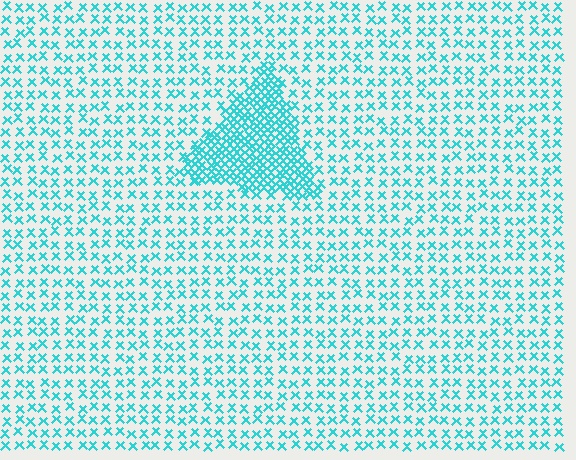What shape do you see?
I see a triangle.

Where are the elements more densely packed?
The elements are more densely packed inside the triangle boundary.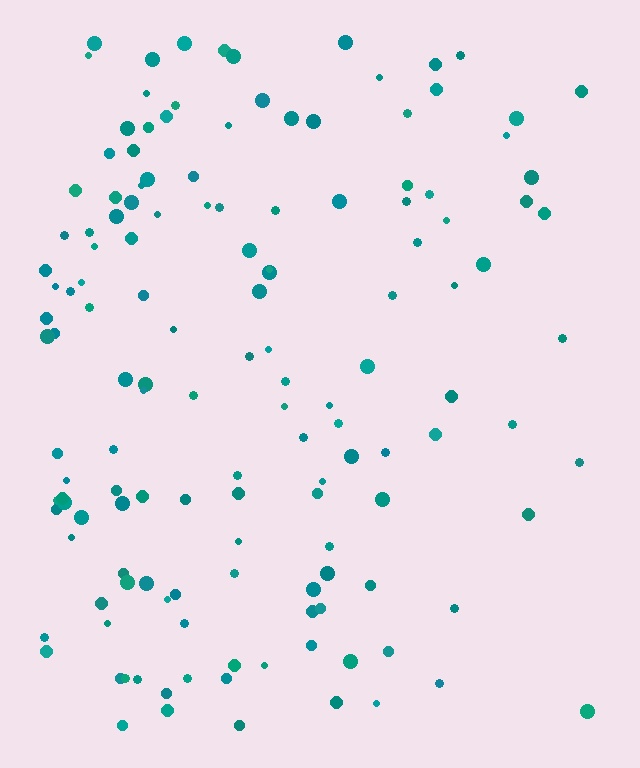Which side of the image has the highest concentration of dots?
The left.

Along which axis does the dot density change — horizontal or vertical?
Horizontal.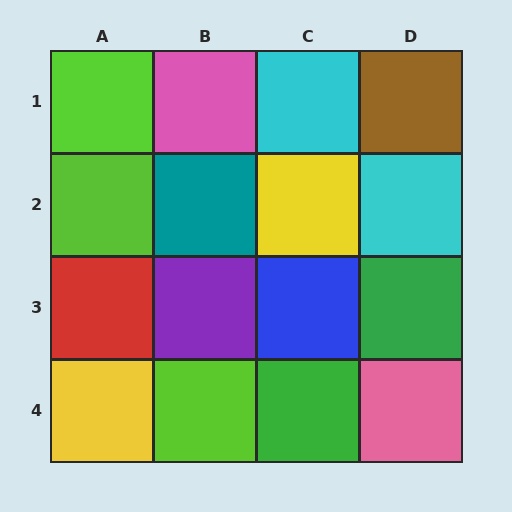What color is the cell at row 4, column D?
Pink.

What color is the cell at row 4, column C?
Green.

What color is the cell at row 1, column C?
Cyan.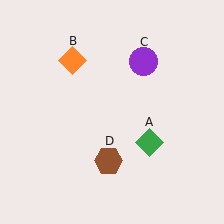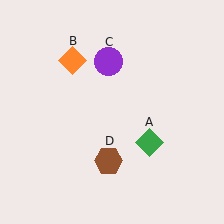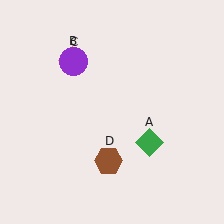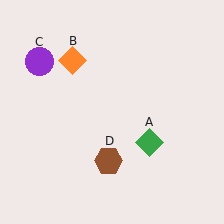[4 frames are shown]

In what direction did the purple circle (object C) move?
The purple circle (object C) moved left.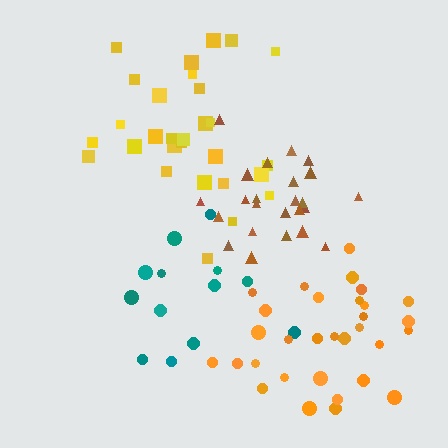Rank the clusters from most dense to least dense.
brown, yellow, orange, teal.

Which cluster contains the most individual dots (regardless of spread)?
Orange (31).